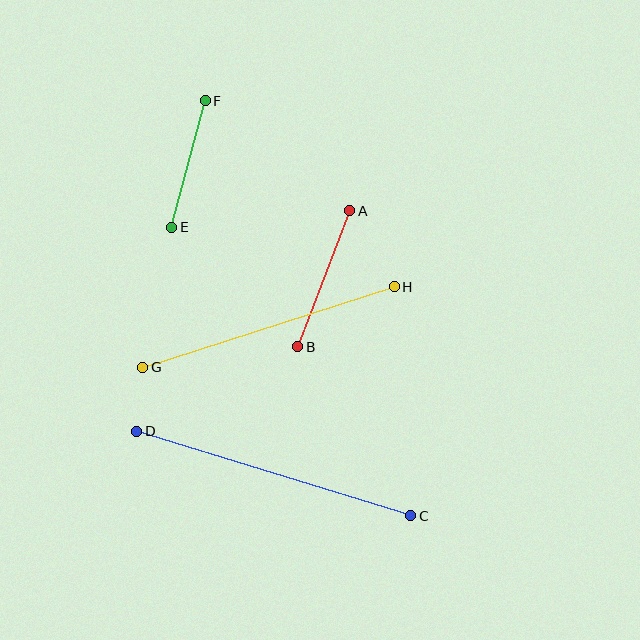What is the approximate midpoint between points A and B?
The midpoint is at approximately (324, 279) pixels.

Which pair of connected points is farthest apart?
Points C and D are farthest apart.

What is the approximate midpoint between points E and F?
The midpoint is at approximately (189, 164) pixels.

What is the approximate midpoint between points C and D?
The midpoint is at approximately (274, 473) pixels.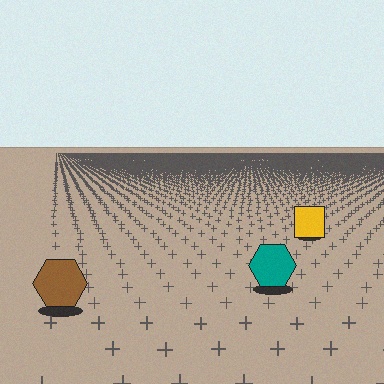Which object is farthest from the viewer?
The yellow square is farthest from the viewer. It appears smaller and the ground texture around it is denser.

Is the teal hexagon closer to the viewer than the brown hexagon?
No. The brown hexagon is closer — you can tell from the texture gradient: the ground texture is coarser near it.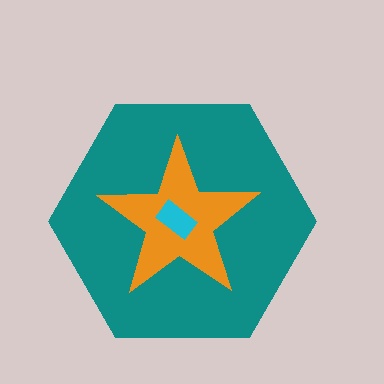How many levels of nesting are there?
3.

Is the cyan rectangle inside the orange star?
Yes.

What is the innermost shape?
The cyan rectangle.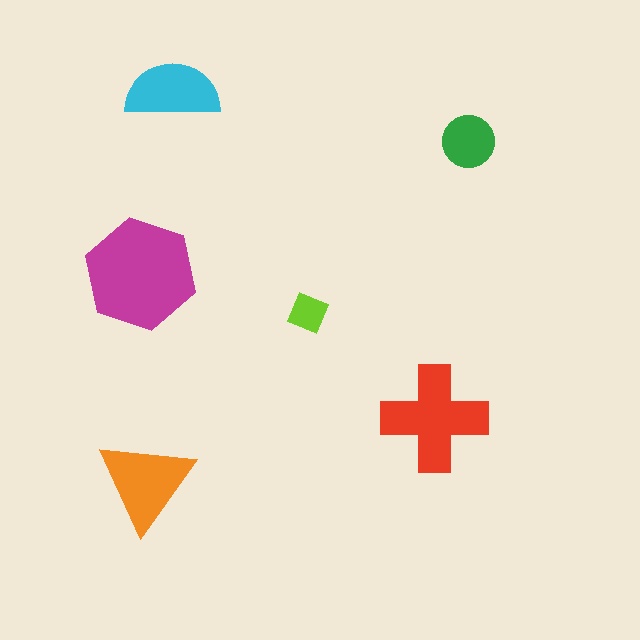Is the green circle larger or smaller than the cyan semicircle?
Smaller.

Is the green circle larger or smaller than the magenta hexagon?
Smaller.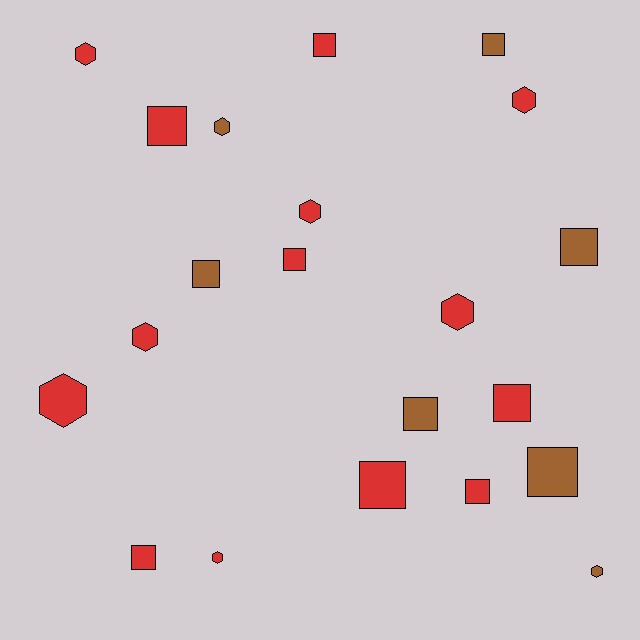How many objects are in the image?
There are 21 objects.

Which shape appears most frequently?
Square, with 12 objects.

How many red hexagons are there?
There are 7 red hexagons.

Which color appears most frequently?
Red, with 14 objects.